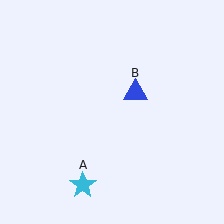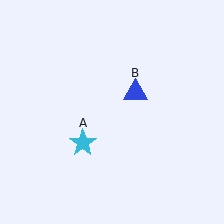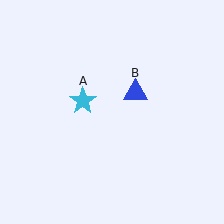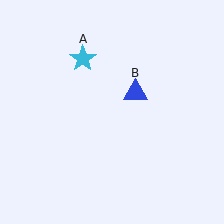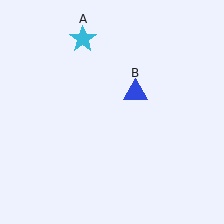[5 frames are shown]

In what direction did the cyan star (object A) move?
The cyan star (object A) moved up.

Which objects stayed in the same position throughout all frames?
Blue triangle (object B) remained stationary.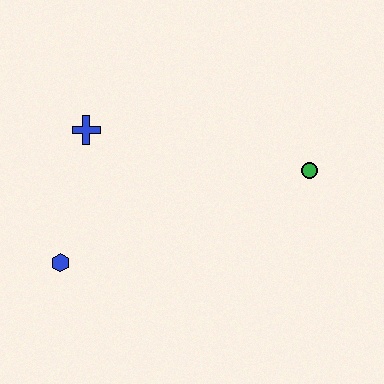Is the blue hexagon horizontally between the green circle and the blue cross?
No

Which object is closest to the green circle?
The blue cross is closest to the green circle.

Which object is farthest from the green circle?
The blue hexagon is farthest from the green circle.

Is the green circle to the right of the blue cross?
Yes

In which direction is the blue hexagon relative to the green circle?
The blue hexagon is to the left of the green circle.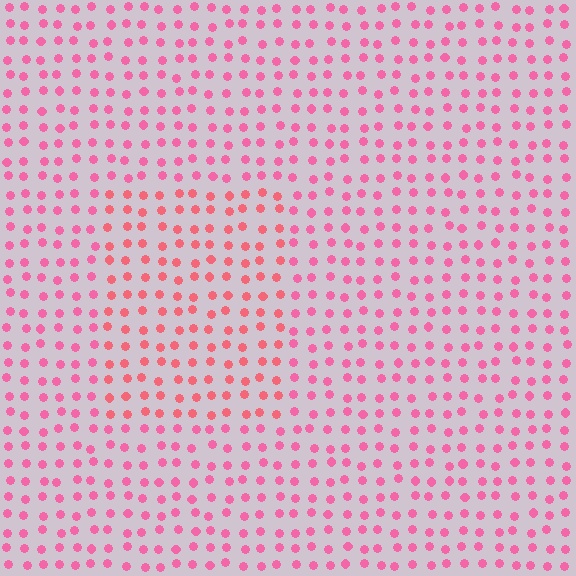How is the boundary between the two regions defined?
The boundary is defined purely by a slight shift in hue (about 21 degrees). Spacing, size, and orientation are identical on both sides.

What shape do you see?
I see a rectangle.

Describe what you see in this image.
The image is filled with small pink elements in a uniform arrangement. A rectangle-shaped region is visible where the elements are tinted to a slightly different hue, forming a subtle color boundary.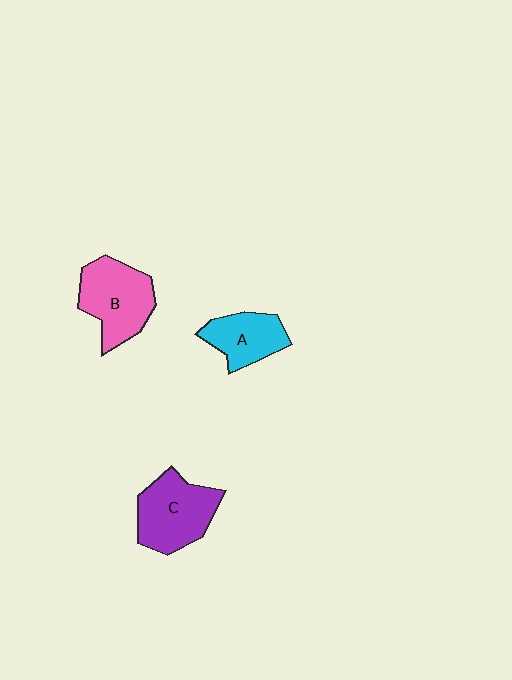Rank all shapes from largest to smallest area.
From largest to smallest: C (purple), B (pink), A (cyan).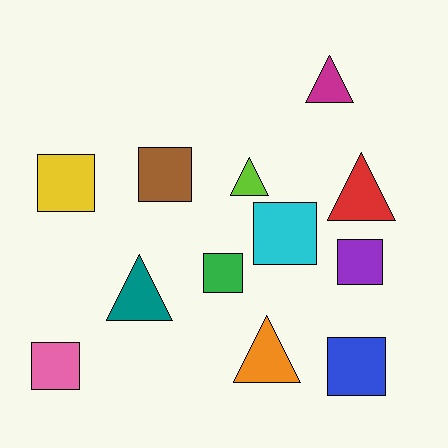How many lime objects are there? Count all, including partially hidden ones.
There is 1 lime object.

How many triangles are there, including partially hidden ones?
There are 5 triangles.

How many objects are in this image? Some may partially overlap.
There are 12 objects.